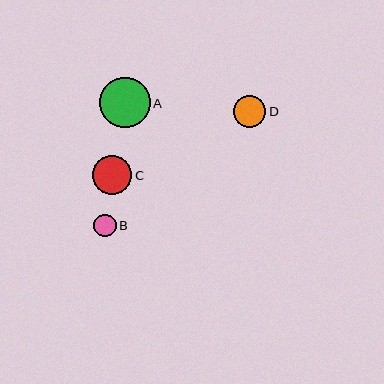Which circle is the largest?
Circle A is the largest with a size of approximately 51 pixels.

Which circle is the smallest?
Circle B is the smallest with a size of approximately 22 pixels.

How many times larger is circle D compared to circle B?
Circle D is approximately 1.4 times the size of circle B.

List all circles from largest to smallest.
From largest to smallest: A, C, D, B.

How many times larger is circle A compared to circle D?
Circle A is approximately 1.6 times the size of circle D.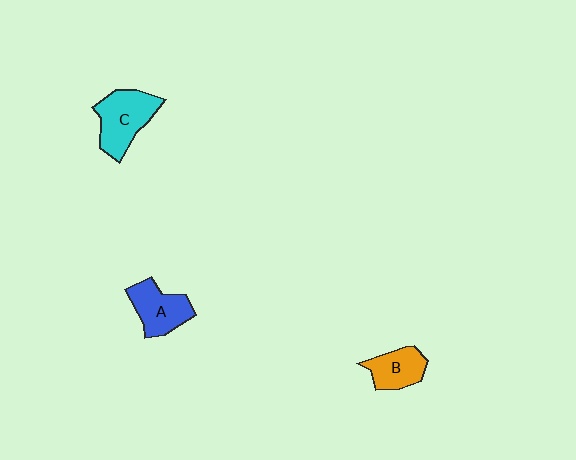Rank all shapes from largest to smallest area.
From largest to smallest: C (cyan), A (blue), B (orange).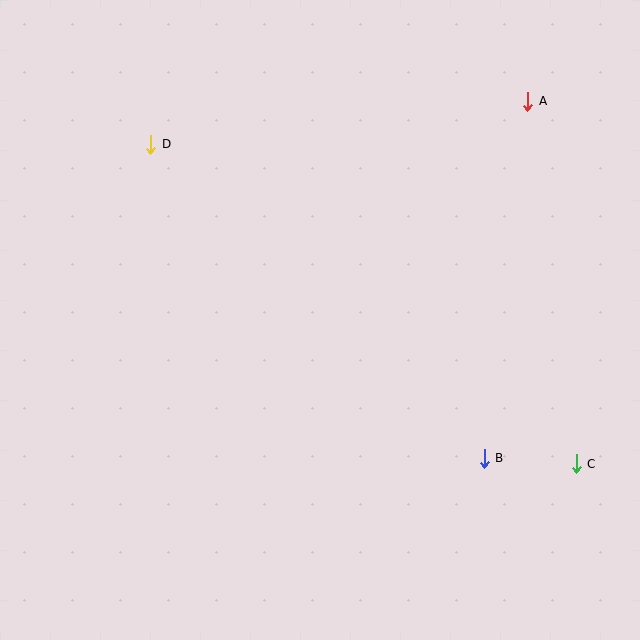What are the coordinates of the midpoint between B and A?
The midpoint between B and A is at (506, 280).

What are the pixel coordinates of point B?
Point B is at (484, 458).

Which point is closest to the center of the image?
Point B at (484, 458) is closest to the center.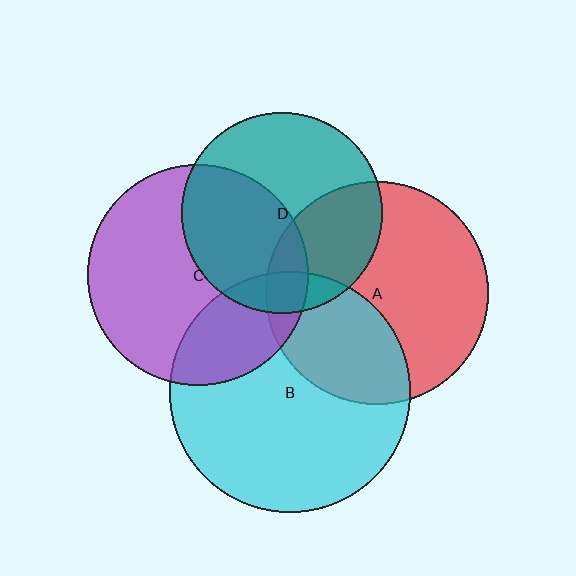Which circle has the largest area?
Circle B (cyan).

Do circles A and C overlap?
Yes.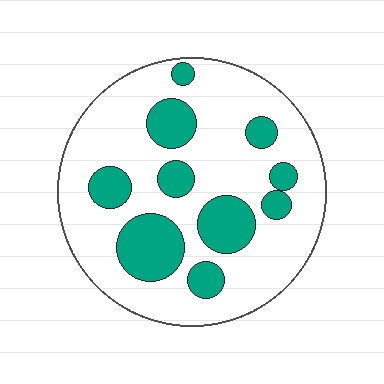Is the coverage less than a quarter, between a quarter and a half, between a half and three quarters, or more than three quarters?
Between a quarter and a half.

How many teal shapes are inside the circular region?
10.